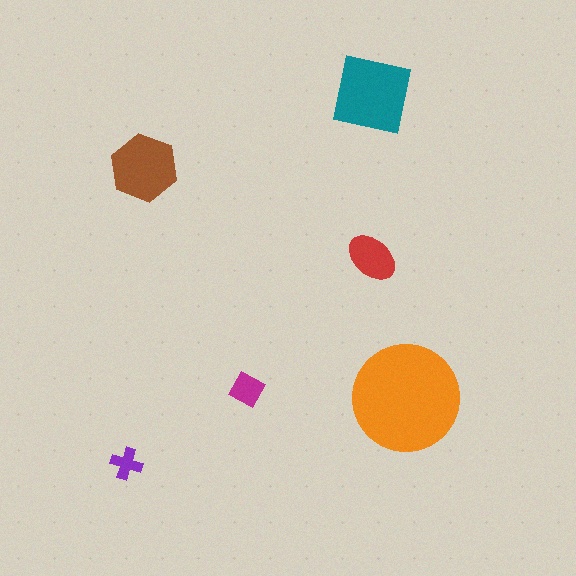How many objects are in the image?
There are 6 objects in the image.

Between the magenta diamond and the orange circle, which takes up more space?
The orange circle.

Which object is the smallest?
The purple cross.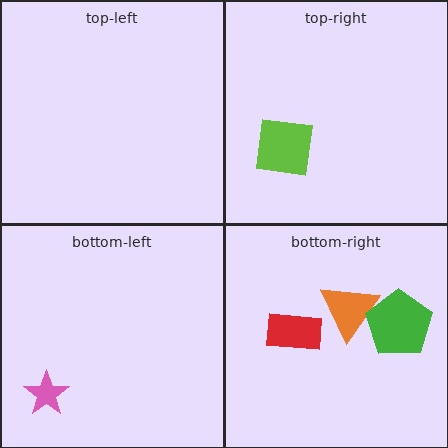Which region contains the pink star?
The bottom-left region.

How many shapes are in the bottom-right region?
3.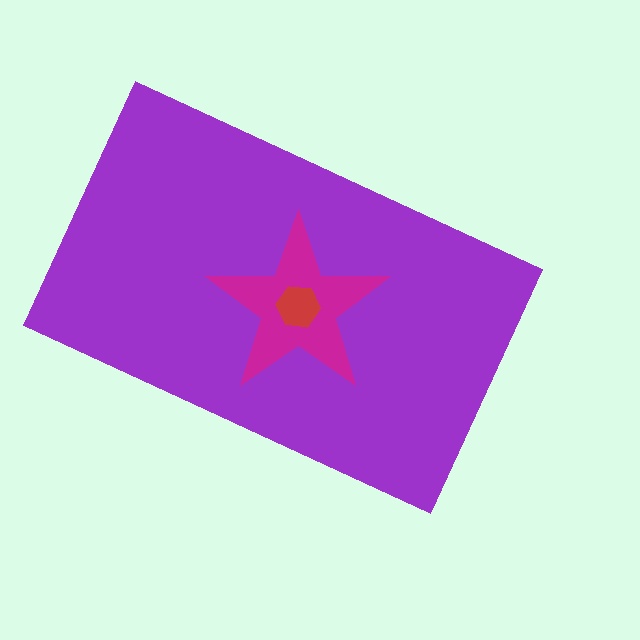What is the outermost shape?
The purple rectangle.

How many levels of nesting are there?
3.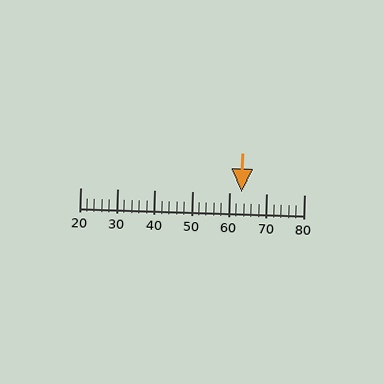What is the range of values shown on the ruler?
The ruler shows values from 20 to 80.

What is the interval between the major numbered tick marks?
The major tick marks are spaced 10 units apart.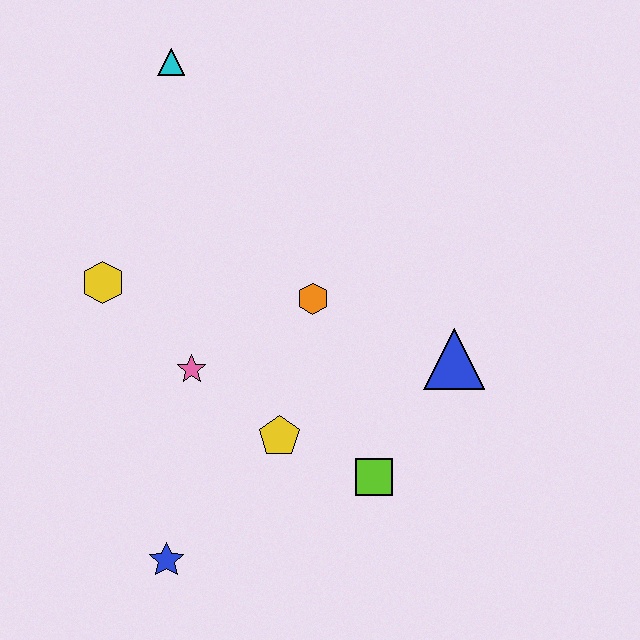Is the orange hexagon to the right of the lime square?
No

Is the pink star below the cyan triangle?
Yes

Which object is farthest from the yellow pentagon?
The cyan triangle is farthest from the yellow pentagon.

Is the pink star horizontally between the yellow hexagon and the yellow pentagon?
Yes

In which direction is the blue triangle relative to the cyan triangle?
The blue triangle is below the cyan triangle.